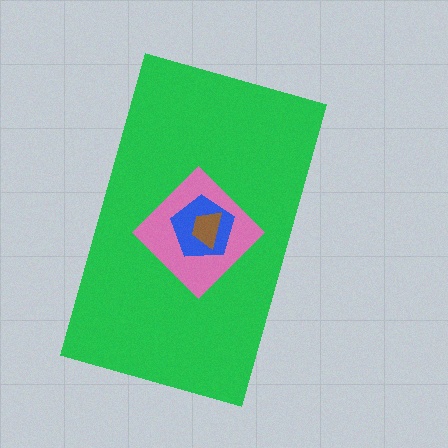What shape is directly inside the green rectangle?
The pink diamond.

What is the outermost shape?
The green rectangle.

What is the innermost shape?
The brown trapezoid.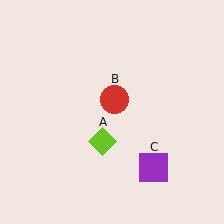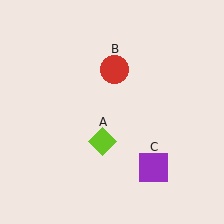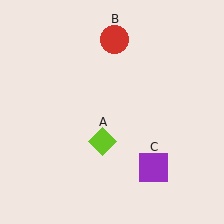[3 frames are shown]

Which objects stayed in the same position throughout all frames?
Lime diamond (object A) and purple square (object C) remained stationary.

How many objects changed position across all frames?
1 object changed position: red circle (object B).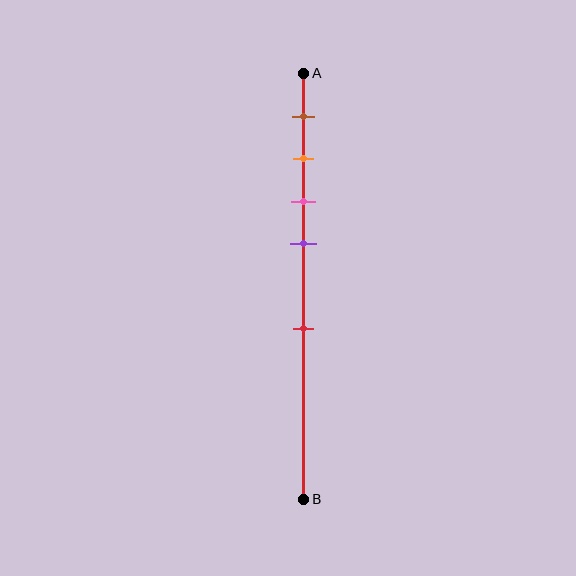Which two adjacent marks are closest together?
The orange and pink marks are the closest adjacent pair.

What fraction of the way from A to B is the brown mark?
The brown mark is approximately 10% (0.1) of the way from A to B.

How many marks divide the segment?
There are 5 marks dividing the segment.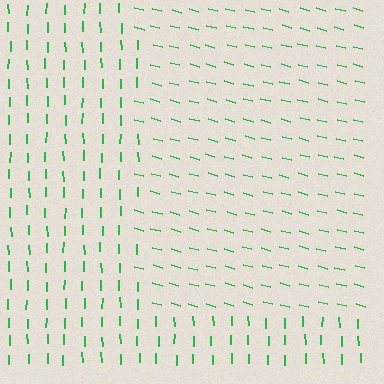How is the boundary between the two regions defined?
The boundary is defined purely by a change in line orientation (approximately 74 degrees difference). All lines are the same color and thickness.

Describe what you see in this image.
The image is filled with small green line segments. A rectangle region in the image has lines oriented differently from the surrounding lines, creating a visible texture boundary.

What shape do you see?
I see a rectangle.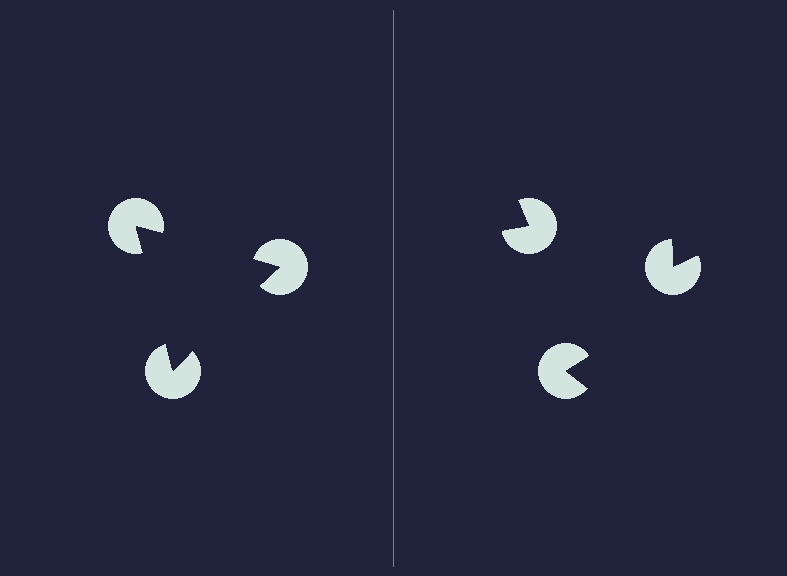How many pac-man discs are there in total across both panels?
6 — 3 on each side.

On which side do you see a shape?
An illusory triangle appears on the left side. On the right side the wedge cuts are rotated, so no coherent shape forms.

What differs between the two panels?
The pac-man discs are positioned identically on both sides; only the wedge orientations differ. On the left they align to a triangle; on the right they are misaligned.